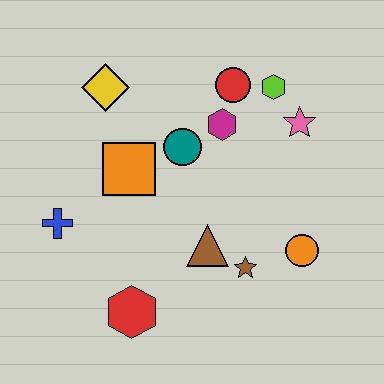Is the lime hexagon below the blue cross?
No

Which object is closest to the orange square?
The teal circle is closest to the orange square.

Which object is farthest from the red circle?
The red hexagon is farthest from the red circle.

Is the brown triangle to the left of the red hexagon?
No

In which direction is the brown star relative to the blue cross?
The brown star is to the right of the blue cross.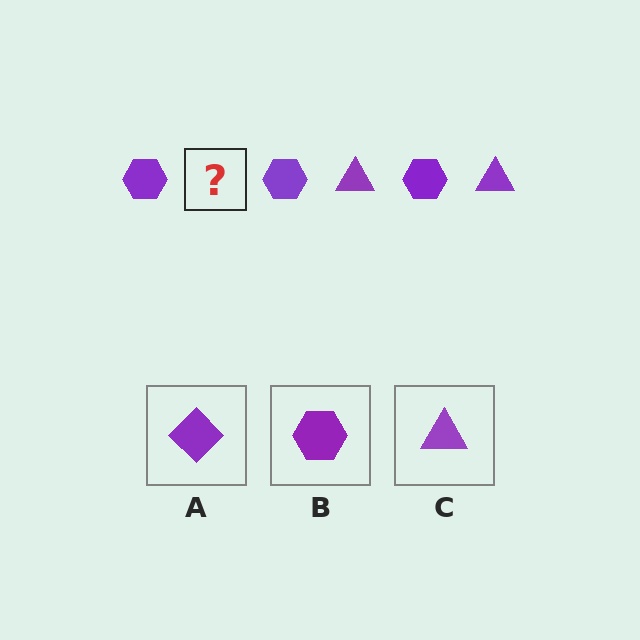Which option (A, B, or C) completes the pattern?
C.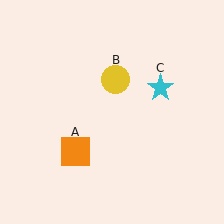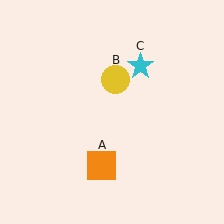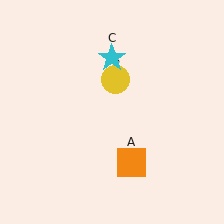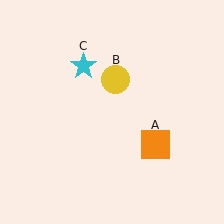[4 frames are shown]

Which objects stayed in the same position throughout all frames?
Yellow circle (object B) remained stationary.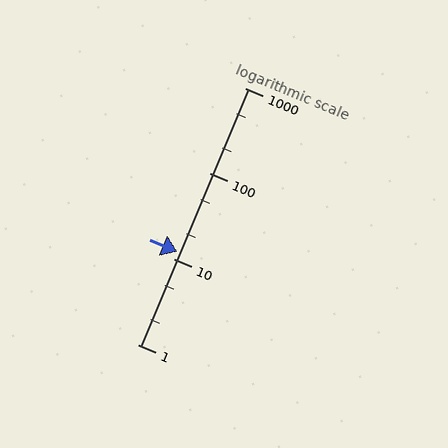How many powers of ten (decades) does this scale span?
The scale spans 3 decades, from 1 to 1000.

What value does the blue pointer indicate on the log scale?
The pointer indicates approximately 12.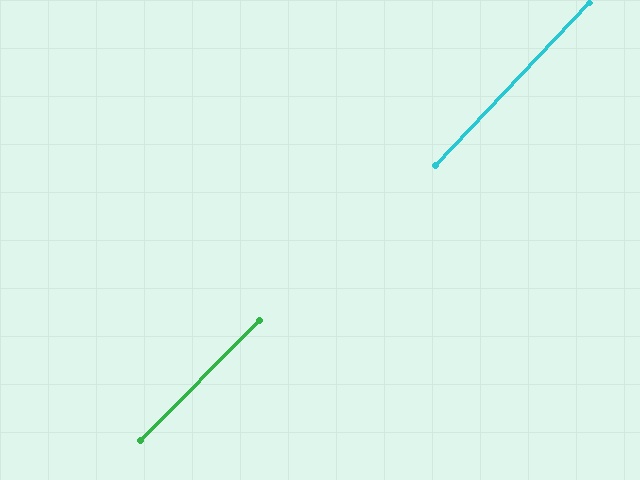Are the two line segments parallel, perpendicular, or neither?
Parallel — their directions differ by only 1.2°.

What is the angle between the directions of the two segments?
Approximately 1 degree.